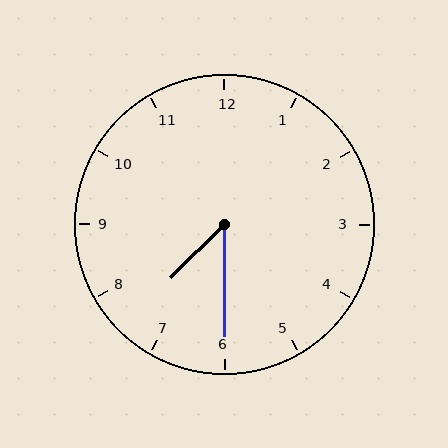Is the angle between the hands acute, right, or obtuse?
It is acute.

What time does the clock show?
7:30.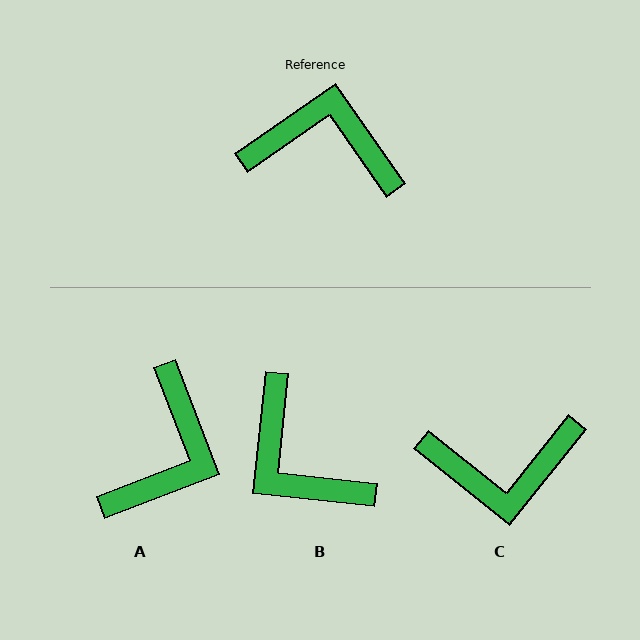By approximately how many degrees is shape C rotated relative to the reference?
Approximately 164 degrees clockwise.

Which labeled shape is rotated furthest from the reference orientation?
C, about 164 degrees away.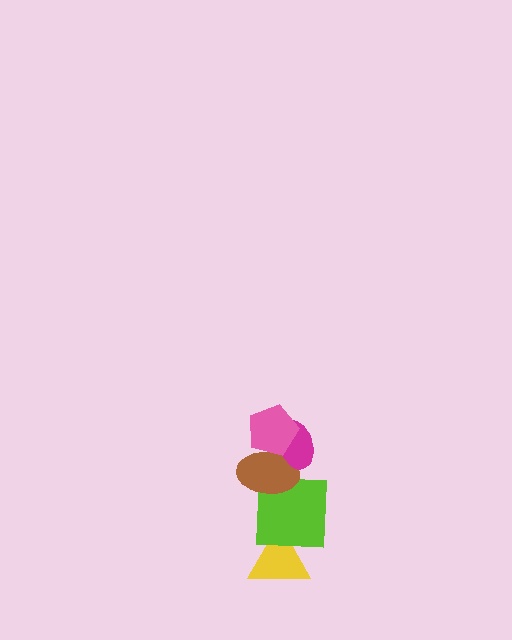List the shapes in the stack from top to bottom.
From top to bottom: the pink pentagon, the magenta ellipse, the brown ellipse, the lime square, the yellow triangle.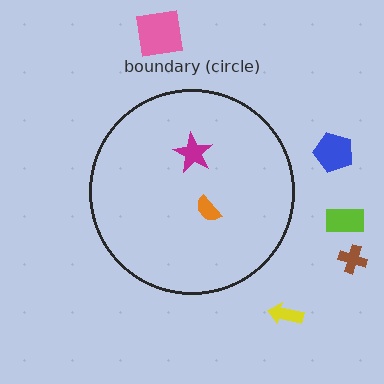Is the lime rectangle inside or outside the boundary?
Outside.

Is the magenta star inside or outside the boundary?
Inside.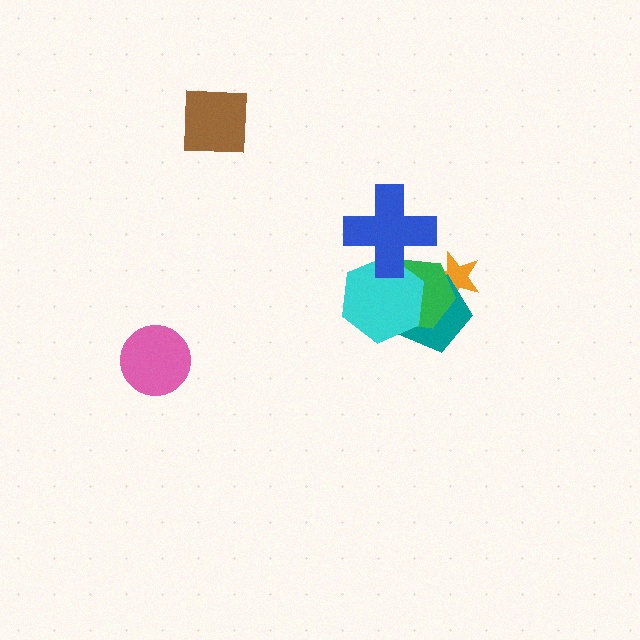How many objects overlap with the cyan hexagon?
3 objects overlap with the cyan hexagon.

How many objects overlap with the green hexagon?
4 objects overlap with the green hexagon.